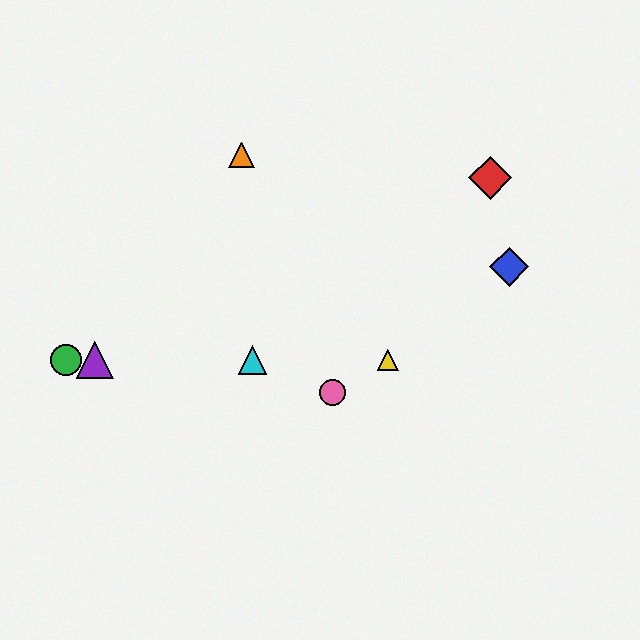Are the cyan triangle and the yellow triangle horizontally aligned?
Yes, both are at y≈360.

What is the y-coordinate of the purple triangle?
The purple triangle is at y≈360.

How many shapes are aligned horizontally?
4 shapes (the green circle, the yellow triangle, the purple triangle, the cyan triangle) are aligned horizontally.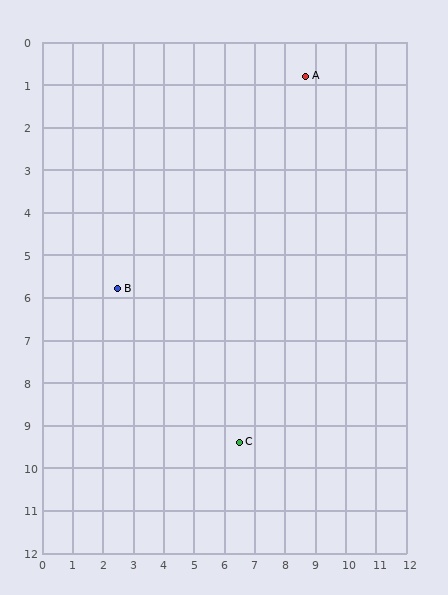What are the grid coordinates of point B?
Point B is at approximately (2.5, 5.8).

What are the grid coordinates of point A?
Point A is at approximately (8.7, 0.8).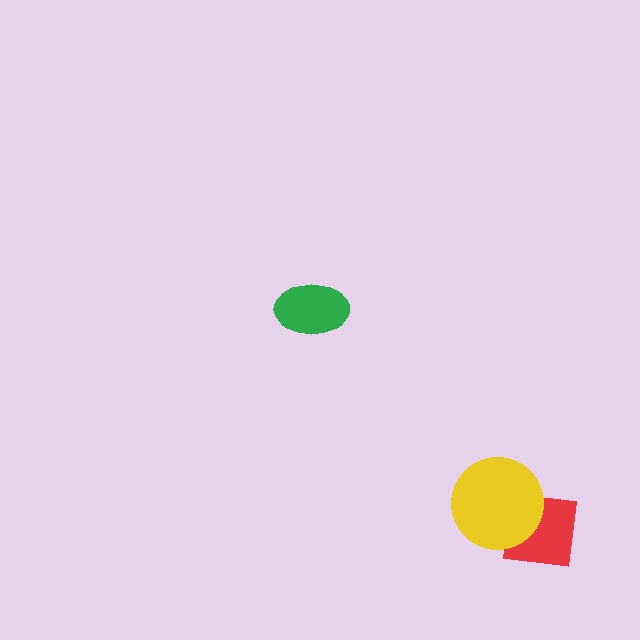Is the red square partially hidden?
Yes, it is partially covered by another shape.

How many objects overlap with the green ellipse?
0 objects overlap with the green ellipse.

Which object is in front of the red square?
The yellow circle is in front of the red square.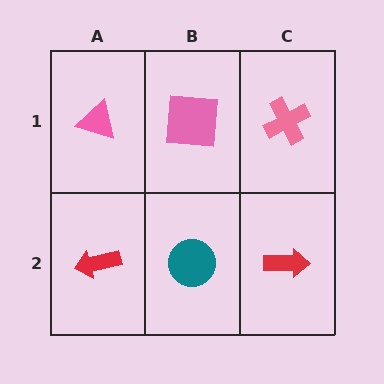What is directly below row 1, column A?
A red arrow.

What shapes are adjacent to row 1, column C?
A red arrow (row 2, column C), a pink square (row 1, column B).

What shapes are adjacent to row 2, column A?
A pink triangle (row 1, column A), a teal circle (row 2, column B).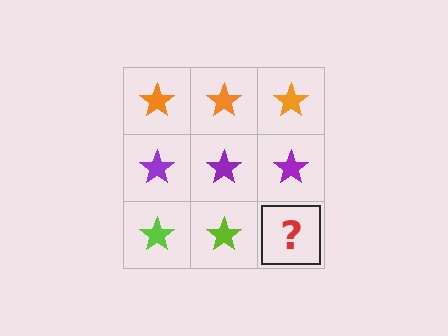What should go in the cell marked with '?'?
The missing cell should contain a lime star.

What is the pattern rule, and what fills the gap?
The rule is that each row has a consistent color. The gap should be filled with a lime star.